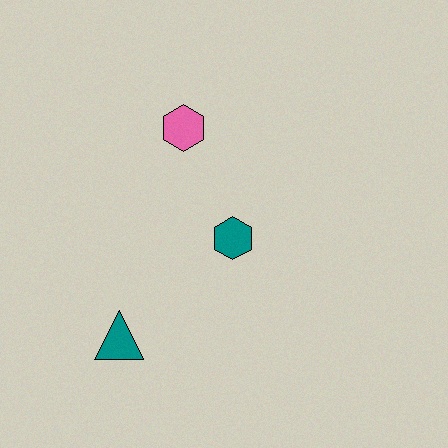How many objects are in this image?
There are 3 objects.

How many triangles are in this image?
There is 1 triangle.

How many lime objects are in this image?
There are no lime objects.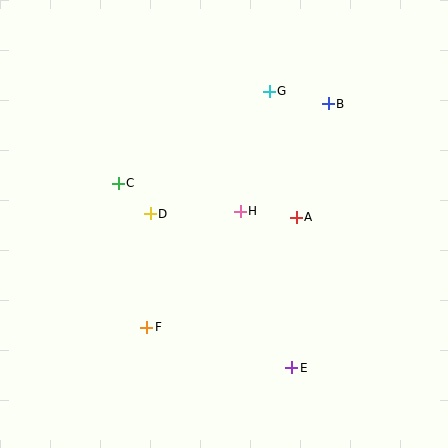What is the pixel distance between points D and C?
The distance between D and C is 44 pixels.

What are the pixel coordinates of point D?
Point D is at (150, 214).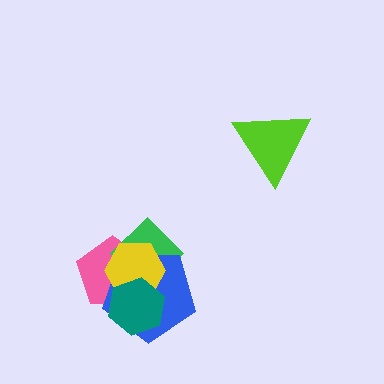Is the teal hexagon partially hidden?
No, no other shape covers it.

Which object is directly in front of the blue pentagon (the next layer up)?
The yellow hexagon is directly in front of the blue pentagon.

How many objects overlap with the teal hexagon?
4 objects overlap with the teal hexagon.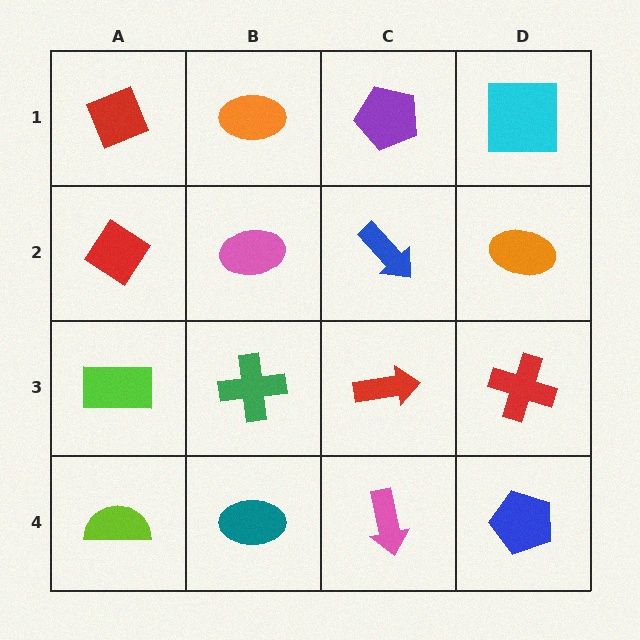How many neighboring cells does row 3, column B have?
4.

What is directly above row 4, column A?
A lime rectangle.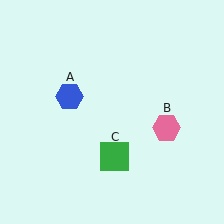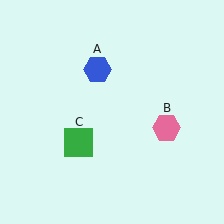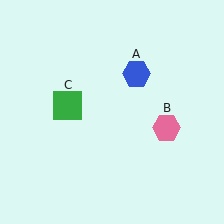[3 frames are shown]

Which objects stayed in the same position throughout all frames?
Pink hexagon (object B) remained stationary.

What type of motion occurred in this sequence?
The blue hexagon (object A), green square (object C) rotated clockwise around the center of the scene.